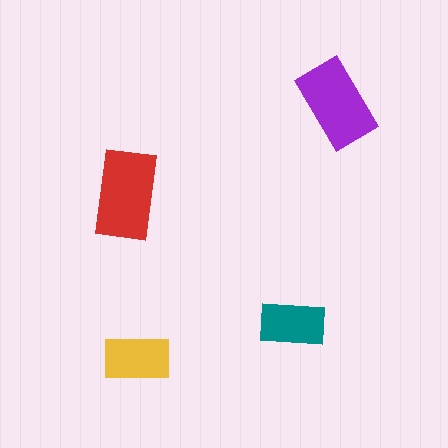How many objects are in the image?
There are 4 objects in the image.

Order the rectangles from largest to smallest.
the red one, the purple one, the yellow one, the teal one.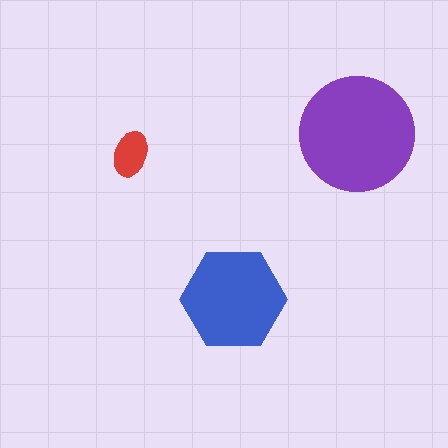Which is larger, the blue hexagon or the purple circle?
The purple circle.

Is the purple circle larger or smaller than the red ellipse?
Larger.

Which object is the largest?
The purple circle.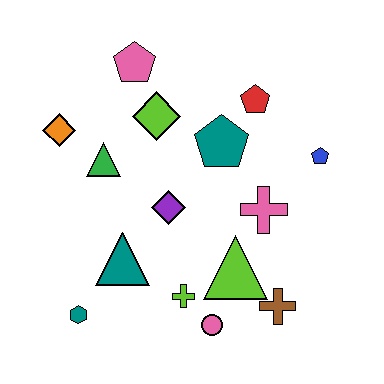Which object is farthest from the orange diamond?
The brown cross is farthest from the orange diamond.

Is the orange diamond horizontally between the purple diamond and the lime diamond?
No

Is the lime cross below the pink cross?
Yes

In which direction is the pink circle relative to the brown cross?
The pink circle is to the left of the brown cross.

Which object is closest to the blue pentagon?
The pink cross is closest to the blue pentagon.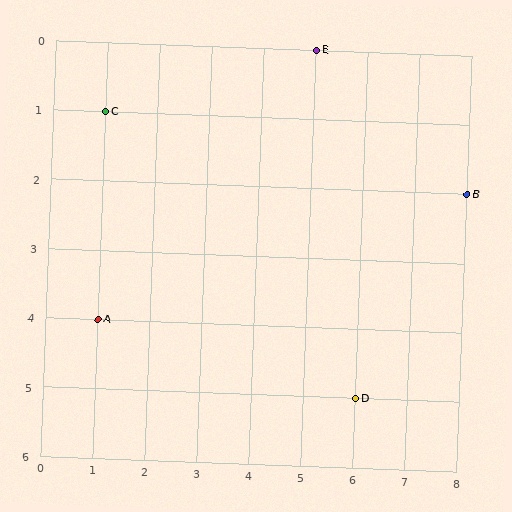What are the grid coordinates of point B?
Point B is at grid coordinates (8, 2).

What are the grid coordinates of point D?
Point D is at grid coordinates (6, 5).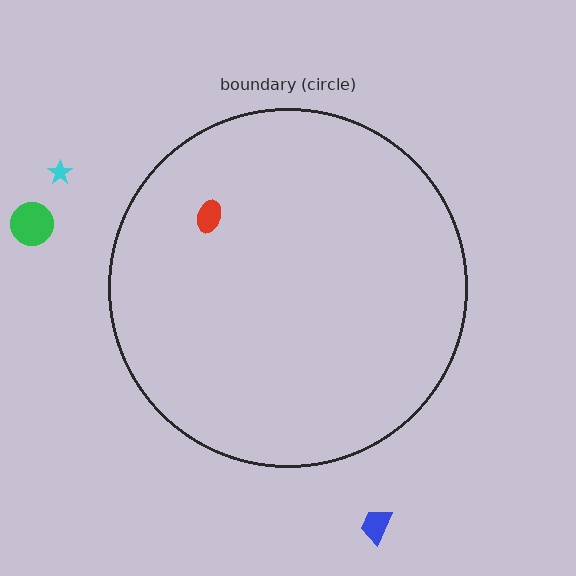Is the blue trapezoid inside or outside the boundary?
Outside.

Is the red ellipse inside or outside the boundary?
Inside.